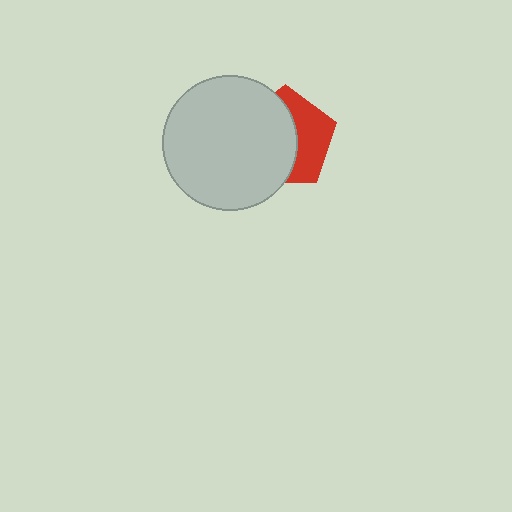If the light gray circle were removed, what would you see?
You would see the complete red pentagon.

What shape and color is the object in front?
The object in front is a light gray circle.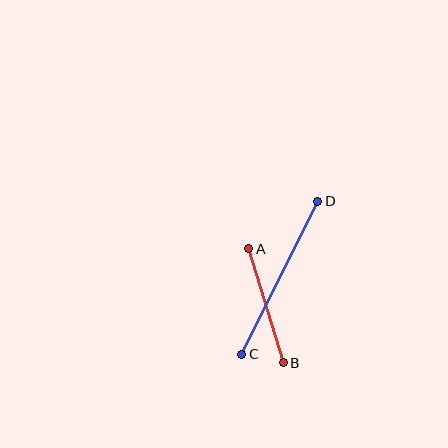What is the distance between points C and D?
The distance is approximately 171 pixels.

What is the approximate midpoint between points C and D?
The midpoint is at approximately (280, 278) pixels.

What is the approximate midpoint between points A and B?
The midpoint is at approximately (266, 306) pixels.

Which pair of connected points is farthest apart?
Points C and D are farthest apart.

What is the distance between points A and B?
The distance is approximately 119 pixels.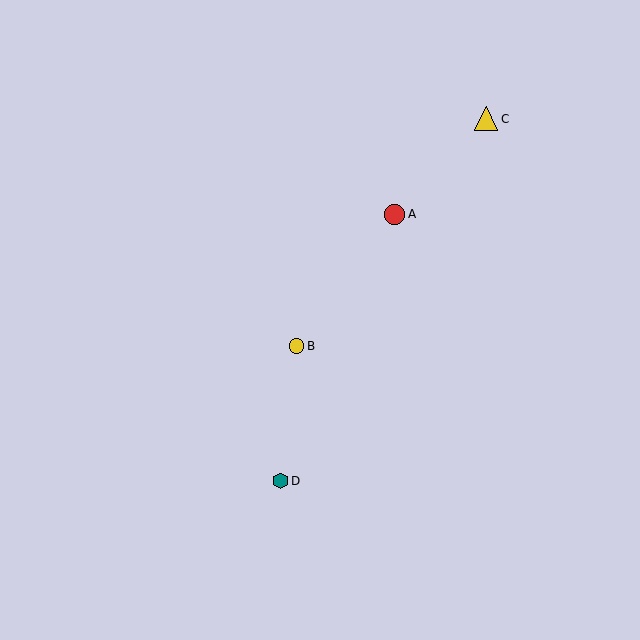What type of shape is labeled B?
Shape B is a yellow circle.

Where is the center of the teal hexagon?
The center of the teal hexagon is at (281, 481).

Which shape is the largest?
The yellow triangle (labeled C) is the largest.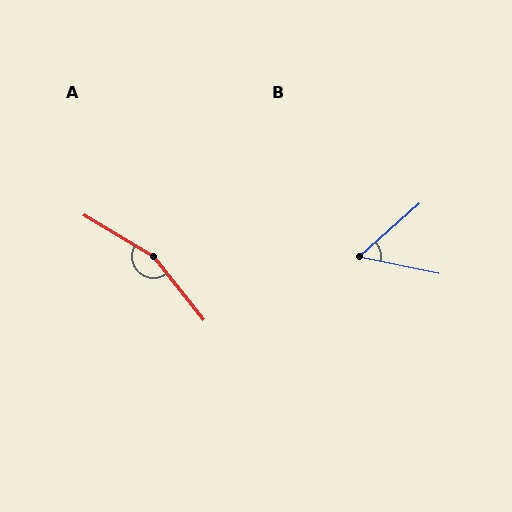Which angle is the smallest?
B, at approximately 53 degrees.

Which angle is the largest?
A, at approximately 159 degrees.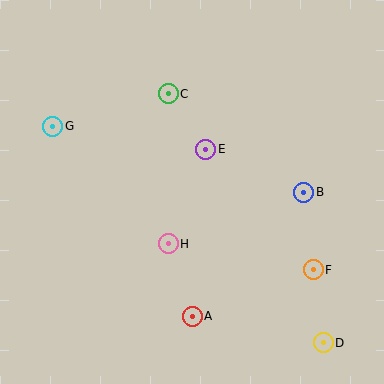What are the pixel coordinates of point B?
Point B is at (304, 192).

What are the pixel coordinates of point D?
Point D is at (323, 343).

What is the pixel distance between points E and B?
The distance between E and B is 107 pixels.